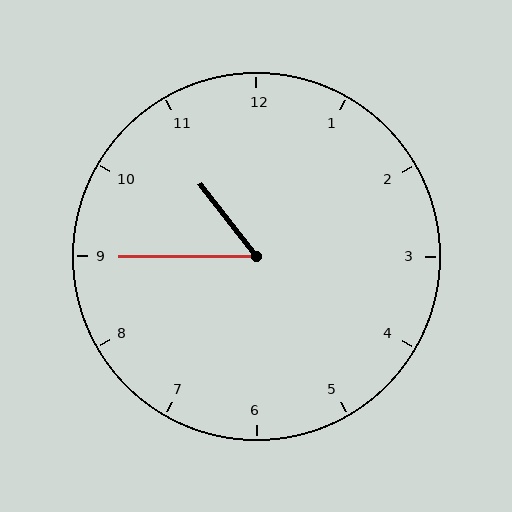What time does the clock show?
10:45.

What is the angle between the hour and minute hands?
Approximately 52 degrees.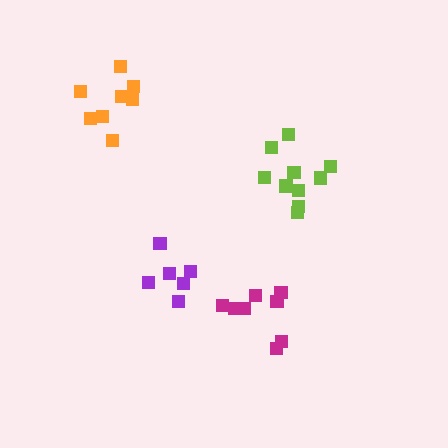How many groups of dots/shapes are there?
There are 4 groups.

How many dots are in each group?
Group 1: 8 dots, Group 2: 7 dots, Group 3: 8 dots, Group 4: 10 dots (33 total).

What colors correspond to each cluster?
The clusters are colored: magenta, purple, orange, lime.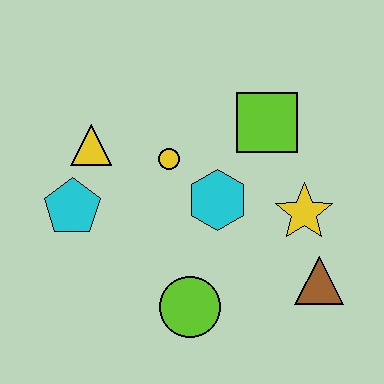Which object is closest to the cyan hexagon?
The yellow circle is closest to the cyan hexagon.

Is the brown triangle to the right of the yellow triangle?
Yes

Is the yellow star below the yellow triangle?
Yes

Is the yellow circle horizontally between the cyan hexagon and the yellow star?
No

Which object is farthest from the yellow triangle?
The brown triangle is farthest from the yellow triangle.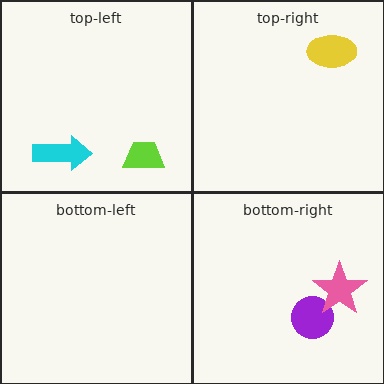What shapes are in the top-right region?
The yellow ellipse.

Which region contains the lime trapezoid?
The top-left region.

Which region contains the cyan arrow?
The top-left region.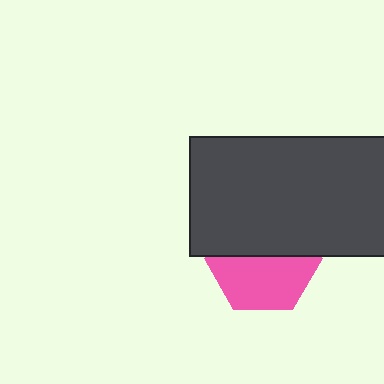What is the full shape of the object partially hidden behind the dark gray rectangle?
The partially hidden object is a pink hexagon.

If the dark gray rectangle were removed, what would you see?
You would see the complete pink hexagon.